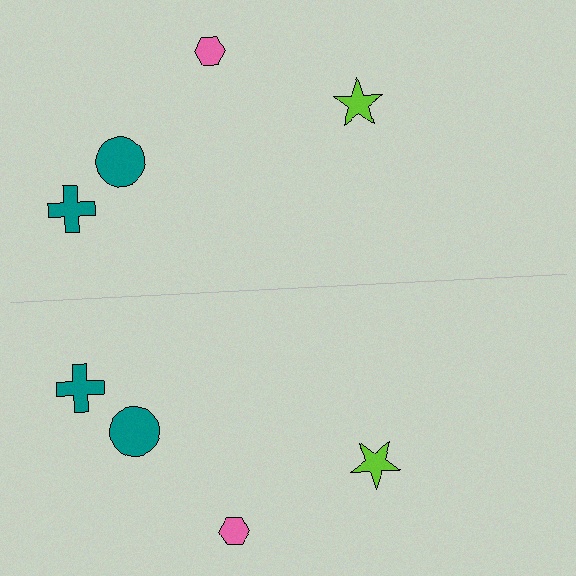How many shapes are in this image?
There are 8 shapes in this image.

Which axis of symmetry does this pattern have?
The pattern has a horizontal axis of symmetry running through the center of the image.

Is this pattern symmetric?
Yes, this pattern has bilateral (reflection) symmetry.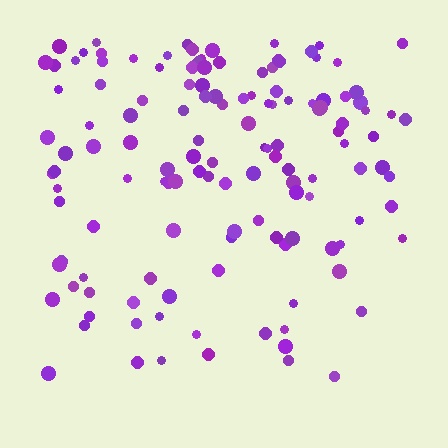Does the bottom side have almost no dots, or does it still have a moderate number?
Still a moderate number, just noticeably fewer than the top.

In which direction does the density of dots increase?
From bottom to top, with the top side densest.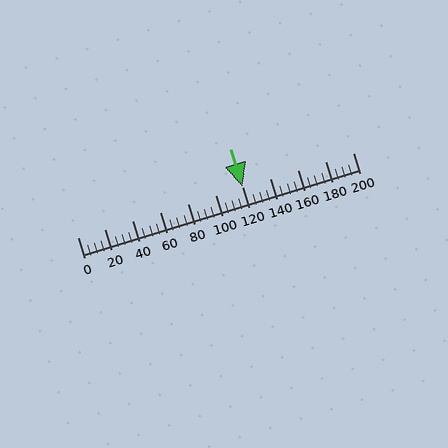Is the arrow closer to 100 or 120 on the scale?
The arrow is closer to 120.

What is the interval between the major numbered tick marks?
The major tick marks are spaced 20 units apart.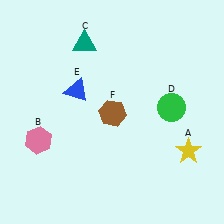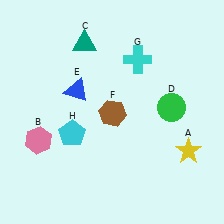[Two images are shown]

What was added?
A cyan cross (G), a cyan pentagon (H) were added in Image 2.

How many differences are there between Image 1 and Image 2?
There are 2 differences between the two images.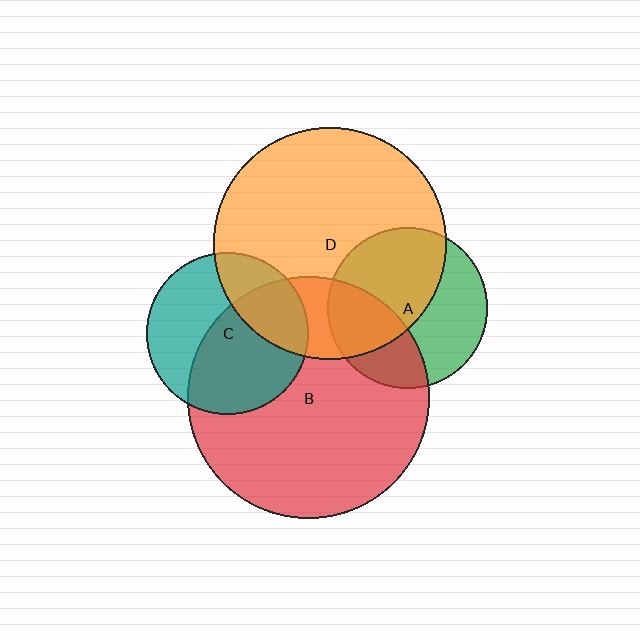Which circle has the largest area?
Circle B (red).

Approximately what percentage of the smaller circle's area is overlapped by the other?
Approximately 30%.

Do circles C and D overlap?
Yes.